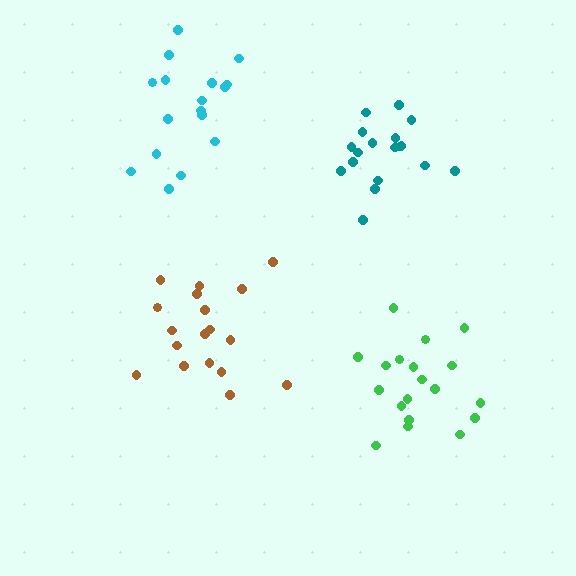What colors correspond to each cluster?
The clusters are colored: teal, brown, cyan, green.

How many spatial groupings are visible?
There are 4 spatial groupings.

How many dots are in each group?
Group 1: 18 dots, Group 2: 18 dots, Group 3: 17 dots, Group 4: 19 dots (72 total).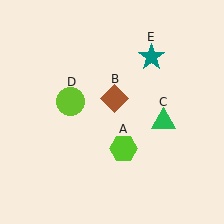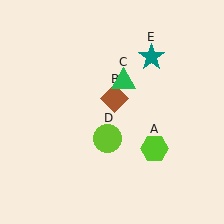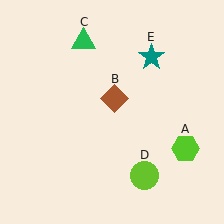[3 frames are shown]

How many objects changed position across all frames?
3 objects changed position: lime hexagon (object A), green triangle (object C), lime circle (object D).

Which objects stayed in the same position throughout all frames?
Brown diamond (object B) and teal star (object E) remained stationary.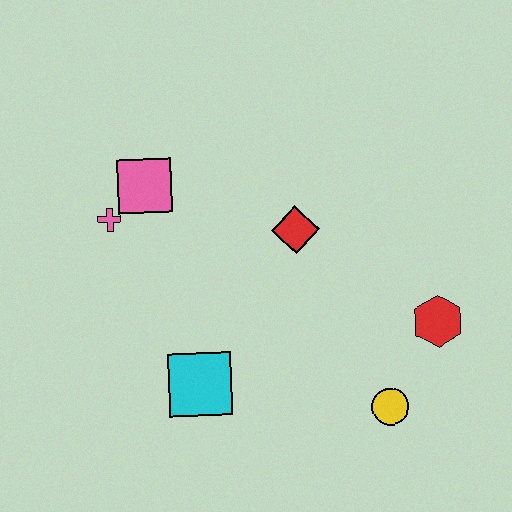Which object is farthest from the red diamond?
The yellow circle is farthest from the red diamond.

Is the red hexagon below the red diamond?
Yes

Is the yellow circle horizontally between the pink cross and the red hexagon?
Yes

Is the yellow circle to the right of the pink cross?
Yes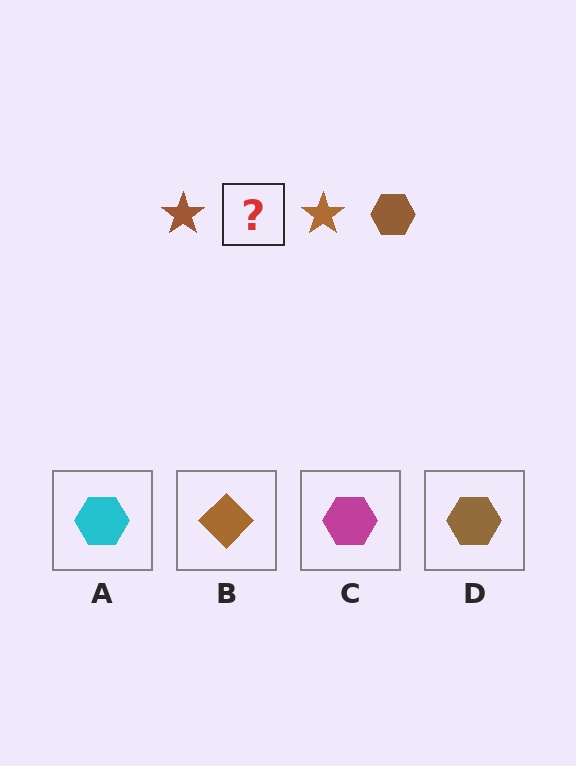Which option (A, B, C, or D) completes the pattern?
D.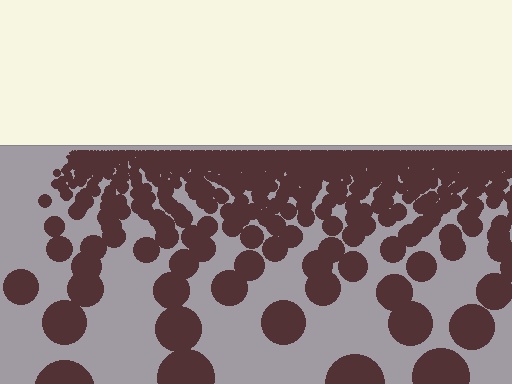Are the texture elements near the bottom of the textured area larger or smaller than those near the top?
Larger. Near the bottom, elements are closer to the viewer and appear at a bigger on-screen size.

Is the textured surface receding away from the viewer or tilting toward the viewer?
The surface is receding away from the viewer. Texture elements get smaller and denser toward the top.